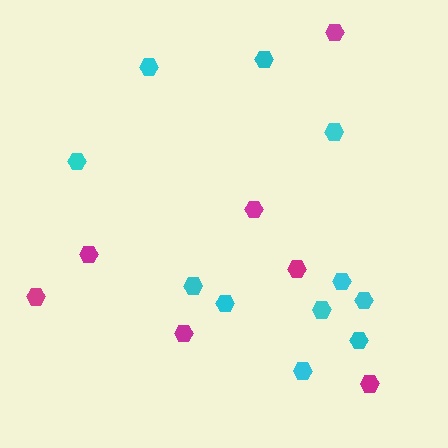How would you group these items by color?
There are 2 groups: one group of magenta hexagons (7) and one group of cyan hexagons (11).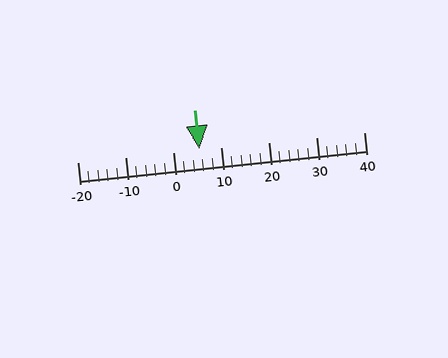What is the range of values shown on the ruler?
The ruler shows values from -20 to 40.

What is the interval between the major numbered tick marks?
The major tick marks are spaced 10 units apart.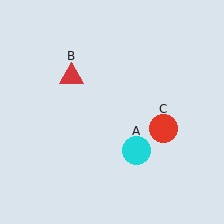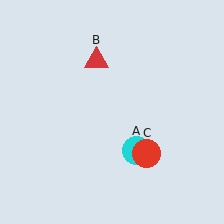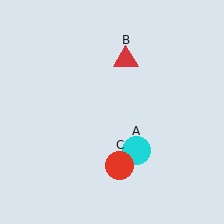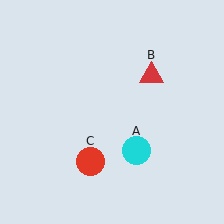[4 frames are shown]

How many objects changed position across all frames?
2 objects changed position: red triangle (object B), red circle (object C).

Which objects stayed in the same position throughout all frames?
Cyan circle (object A) remained stationary.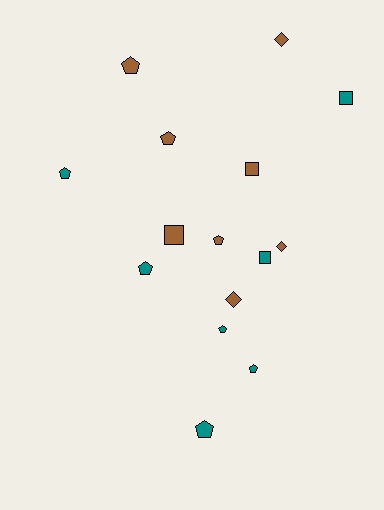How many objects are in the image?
There are 15 objects.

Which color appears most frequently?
Brown, with 8 objects.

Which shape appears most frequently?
Pentagon, with 8 objects.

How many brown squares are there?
There are 2 brown squares.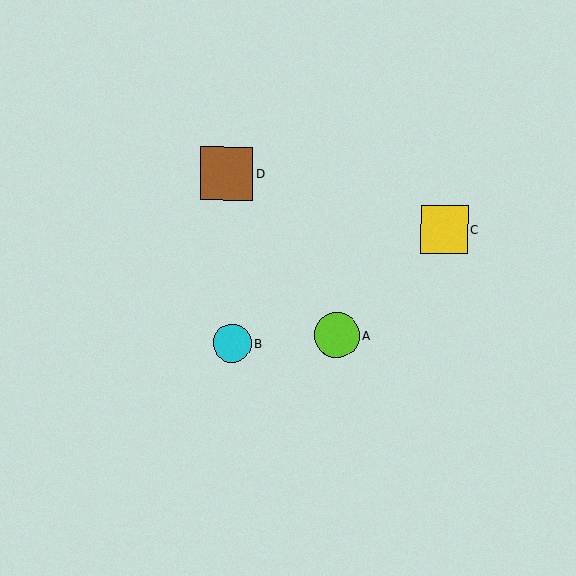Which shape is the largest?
The brown square (labeled D) is the largest.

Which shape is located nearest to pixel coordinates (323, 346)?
The lime circle (labeled A) at (337, 335) is nearest to that location.